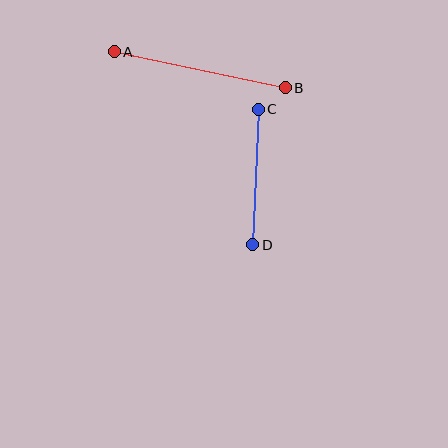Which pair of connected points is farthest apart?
Points A and B are farthest apart.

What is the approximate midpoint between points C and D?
The midpoint is at approximately (256, 177) pixels.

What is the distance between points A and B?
The distance is approximately 175 pixels.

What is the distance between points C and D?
The distance is approximately 136 pixels.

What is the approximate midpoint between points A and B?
The midpoint is at approximately (200, 70) pixels.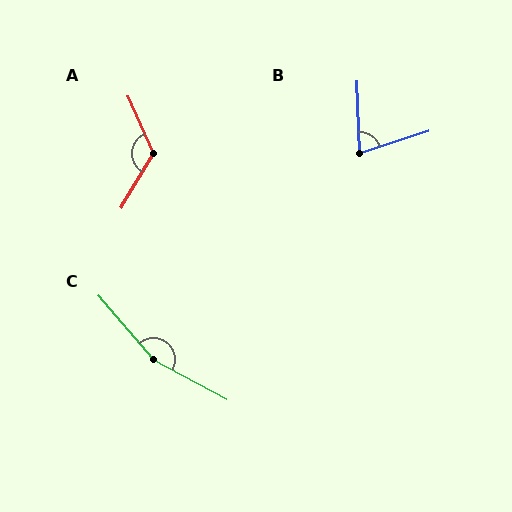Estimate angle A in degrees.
Approximately 125 degrees.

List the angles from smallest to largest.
B (74°), A (125°), C (159°).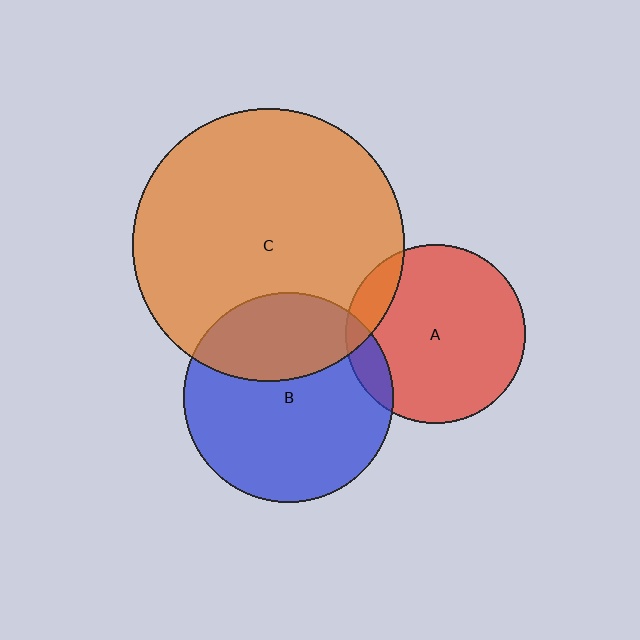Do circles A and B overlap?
Yes.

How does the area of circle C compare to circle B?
Approximately 1.7 times.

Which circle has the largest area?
Circle C (orange).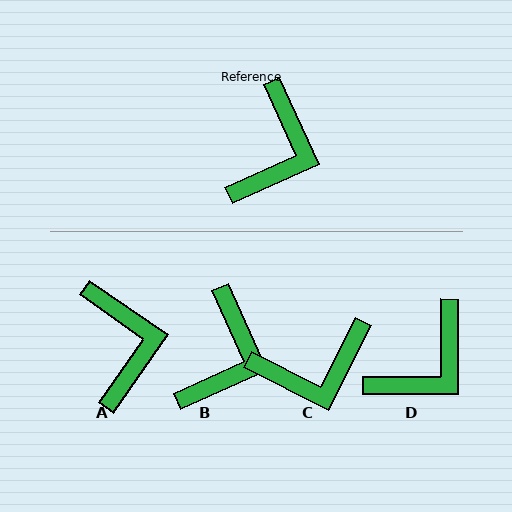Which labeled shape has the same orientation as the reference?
B.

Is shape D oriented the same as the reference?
No, it is off by about 24 degrees.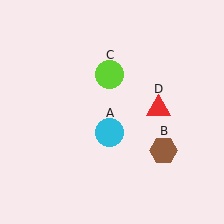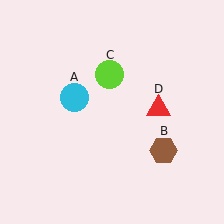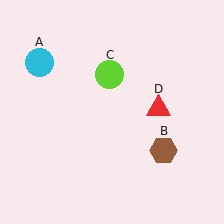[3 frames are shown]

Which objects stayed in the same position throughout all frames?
Brown hexagon (object B) and lime circle (object C) and red triangle (object D) remained stationary.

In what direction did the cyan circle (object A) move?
The cyan circle (object A) moved up and to the left.